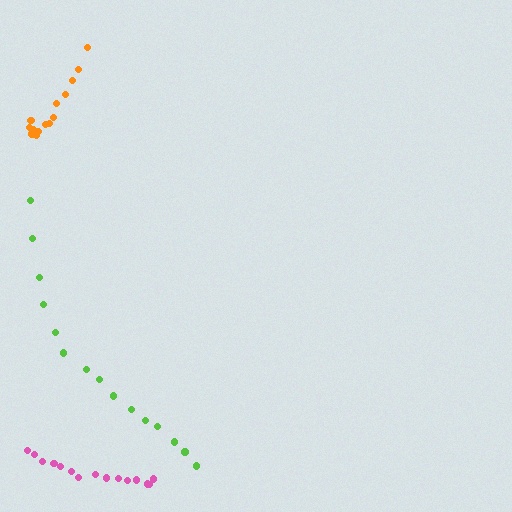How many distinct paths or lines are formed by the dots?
There are 3 distinct paths.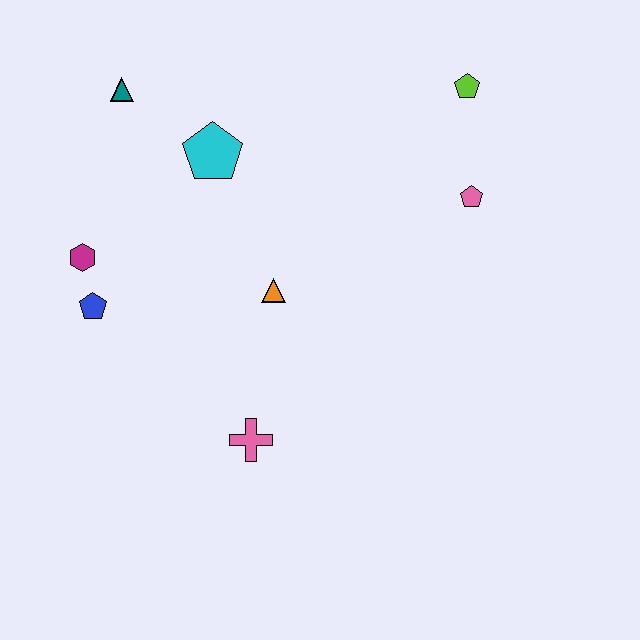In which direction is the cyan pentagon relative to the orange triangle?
The cyan pentagon is above the orange triangle.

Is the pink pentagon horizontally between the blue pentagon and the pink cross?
No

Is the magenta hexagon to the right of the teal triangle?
No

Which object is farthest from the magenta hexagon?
The lime pentagon is farthest from the magenta hexagon.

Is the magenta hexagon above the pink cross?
Yes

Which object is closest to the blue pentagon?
The magenta hexagon is closest to the blue pentagon.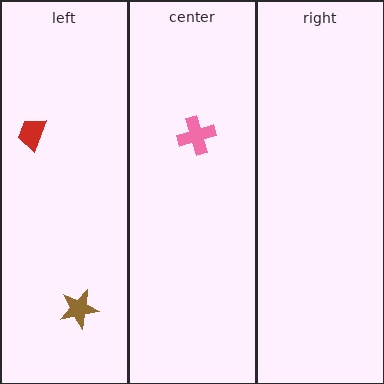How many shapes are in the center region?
1.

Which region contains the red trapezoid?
The left region.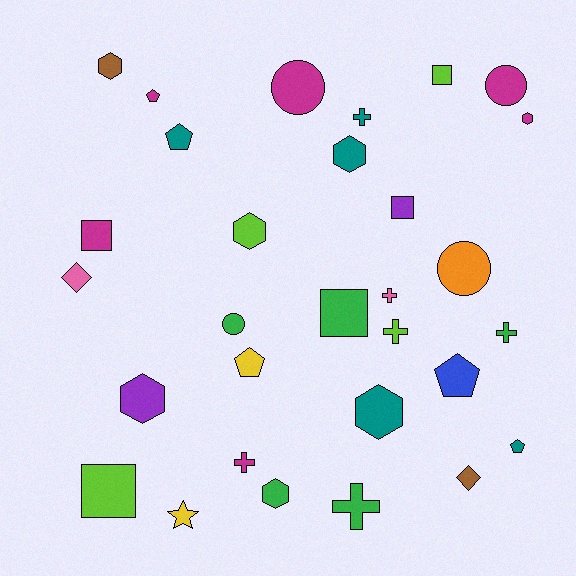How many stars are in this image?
There is 1 star.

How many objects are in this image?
There are 30 objects.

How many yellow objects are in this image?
There are 2 yellow objects.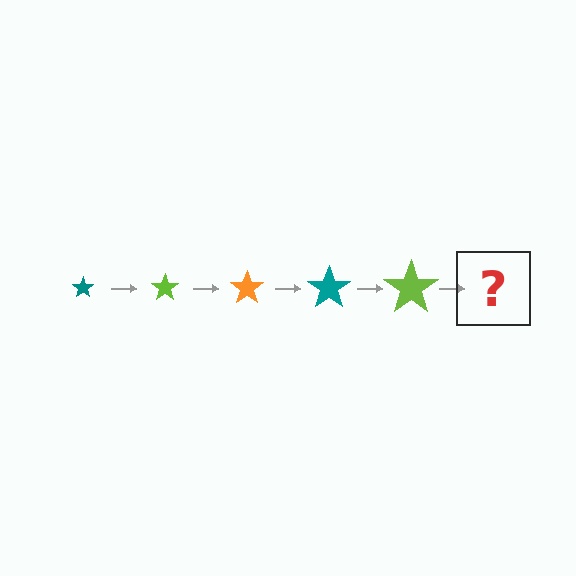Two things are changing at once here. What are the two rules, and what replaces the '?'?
The two rules are that the star grows larger each step and the color cycles through teal, lime, and orange. The '?' should be an orange star, larger than the previous one.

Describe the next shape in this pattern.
It should be an orange star, larger than the previous one.